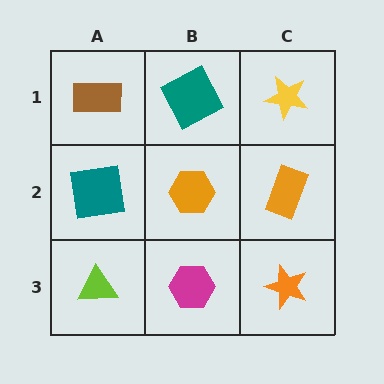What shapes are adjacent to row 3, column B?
An orange hexagon (row 2, column B), a lime triangle (row 3, column A), an orange star (row 3, column C).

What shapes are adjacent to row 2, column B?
A teal square (row 1, column B), a magenta hexagon (row 3, column B), a teal square (row 2, column A), an orange rectangle (row 2, column C).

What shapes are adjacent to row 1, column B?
An orange hexagon (row 2, column B), a brown rectangle (row 1, column A), a yellow star (row 1, column C).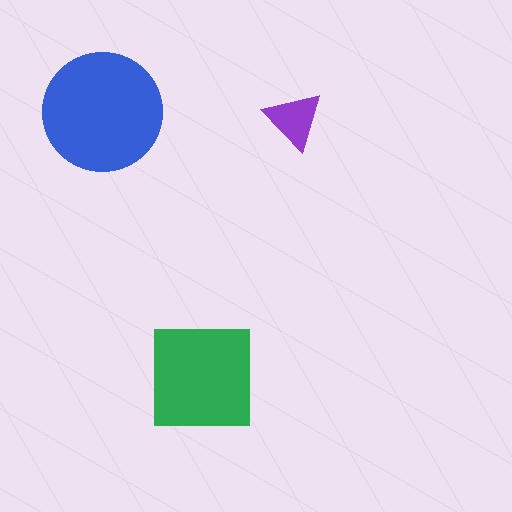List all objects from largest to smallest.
The blue circle, the green square, the purple triangle.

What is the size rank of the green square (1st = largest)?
2nd.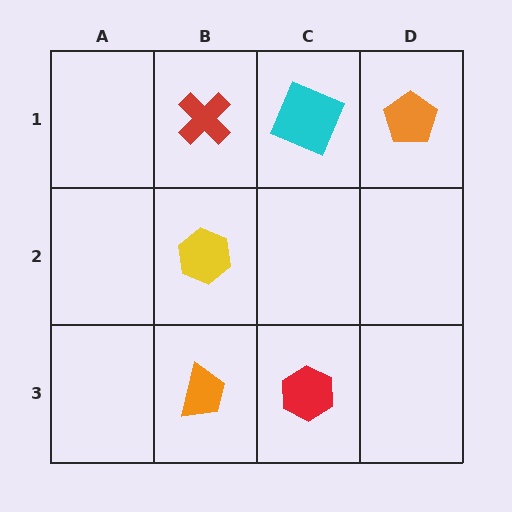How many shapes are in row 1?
3 shapes.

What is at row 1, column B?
A red cross.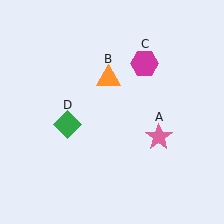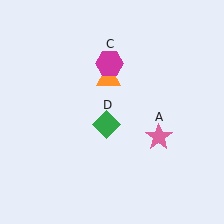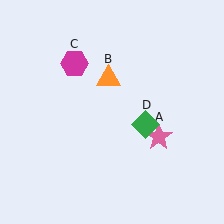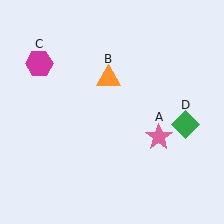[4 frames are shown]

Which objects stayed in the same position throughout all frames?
Pink star (object A) and orange triangle (object B) remained stationary.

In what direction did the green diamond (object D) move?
The green diamond (object D) moved right.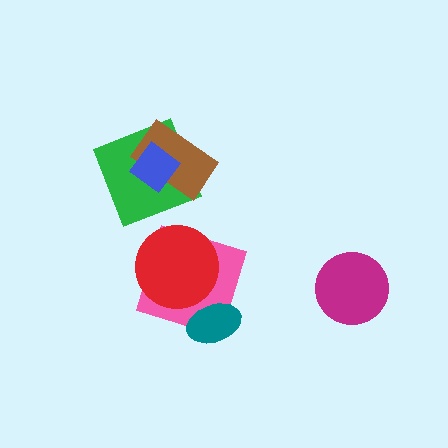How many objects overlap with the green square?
2 objects overlap with the green square.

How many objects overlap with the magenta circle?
0 objects overlap with the magenta circle.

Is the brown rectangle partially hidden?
Yes, it is partially covered by another shape.